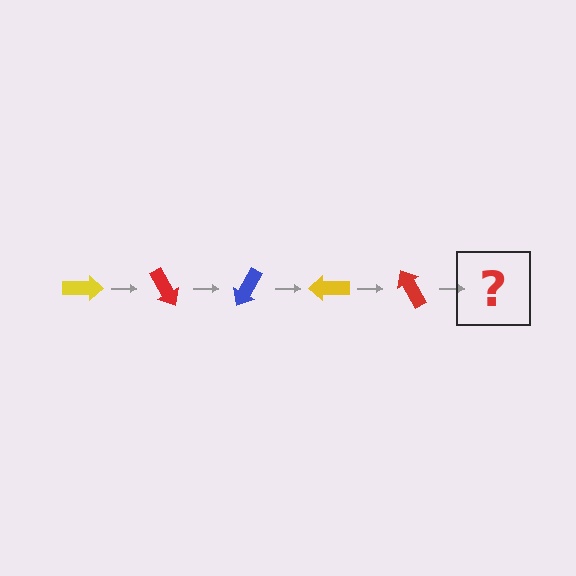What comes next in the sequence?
The next element should be a blue arrow, rotated 300 degrees from the start.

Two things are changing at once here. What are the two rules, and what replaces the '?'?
The two rules are that it rotates 60 degrees each step and the color cycles through yellow, red, and blue. The '?' should be a blue arrow, rotated 300 degrees from the start.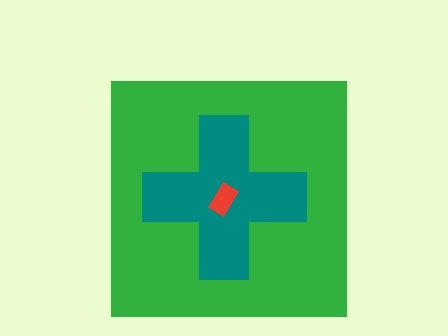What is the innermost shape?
The red rectangle.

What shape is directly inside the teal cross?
The red rectangle.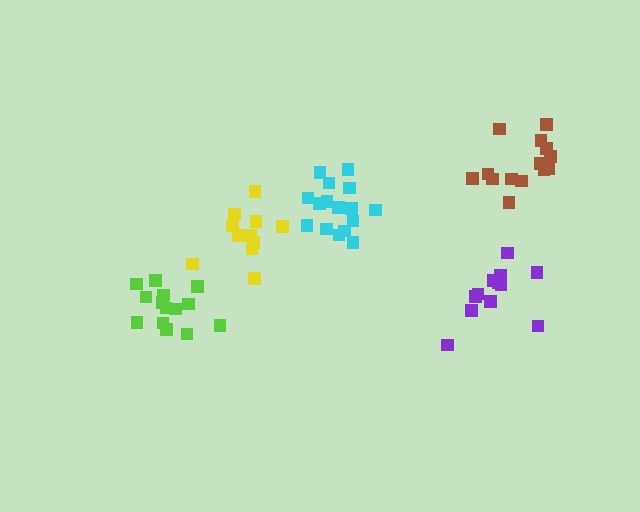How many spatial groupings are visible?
There are 5 spatial groupings.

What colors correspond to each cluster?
The clusters are colored: cyan, brown, lime, purple, yellow.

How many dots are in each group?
Group 1: 16 dots, Group 2: 15 dots, Group 3: 14 dots, Group 4: 12 dots, Group 5: 11 dots (68 total).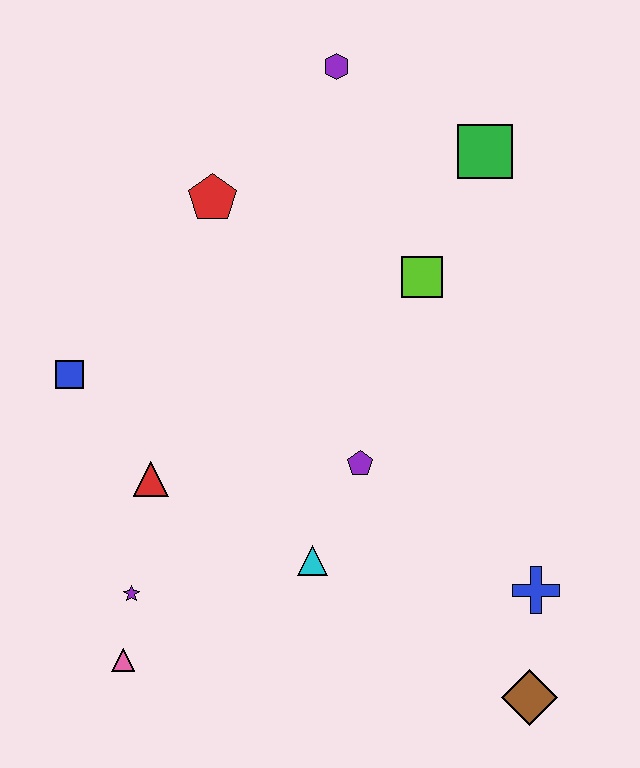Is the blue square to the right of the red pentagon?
No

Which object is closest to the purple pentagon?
The cyan triangle is closest to the purple pentagon.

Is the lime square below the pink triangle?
No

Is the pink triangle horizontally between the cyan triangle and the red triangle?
No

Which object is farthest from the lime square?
The pink triangle is farthest from the lime square.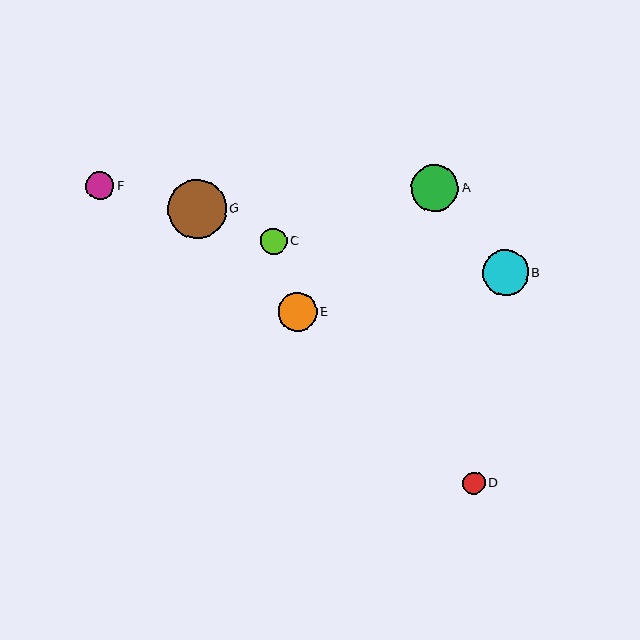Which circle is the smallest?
Circle D is the smallest with a size of approximately 22 pixels.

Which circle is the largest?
Circle G is the largest with a size of approximately 59 pixels.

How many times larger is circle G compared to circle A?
Circle G is approximately 1.3 times the size of circle A.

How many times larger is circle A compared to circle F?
Circle A is approximately 1.7 times the size of circle F.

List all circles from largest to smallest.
From largest to smallest: G, A, B, E, F, C, D.